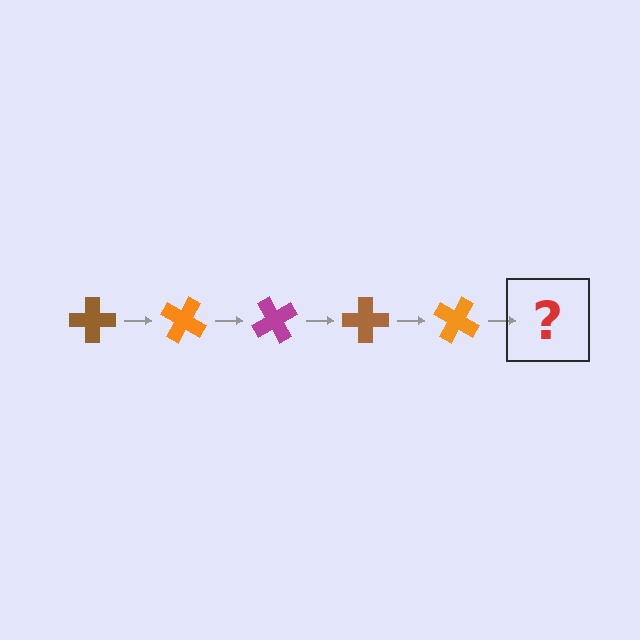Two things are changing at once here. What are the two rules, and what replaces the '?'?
The two rules are that it rotates 30 degrees each step and the color cycles through brown, orange, and magenta. The '?' should be a magenta cross, rotated 150 degrees from the start.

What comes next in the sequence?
The next element should be a magenta cross, rotated 150 degrees from the start.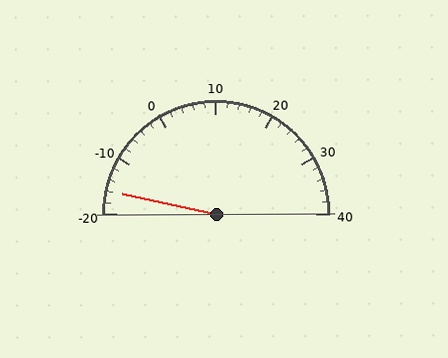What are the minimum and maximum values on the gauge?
The gauge ranges from -20 to 40.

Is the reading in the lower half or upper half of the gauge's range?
The reading is in the lower half of the range (-20 to 40).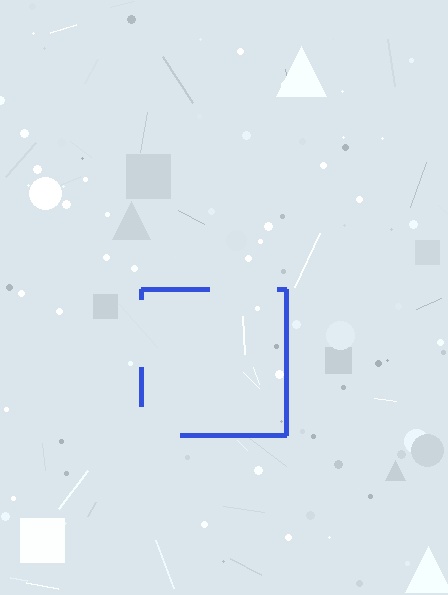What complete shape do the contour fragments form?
The contour fragments form a square.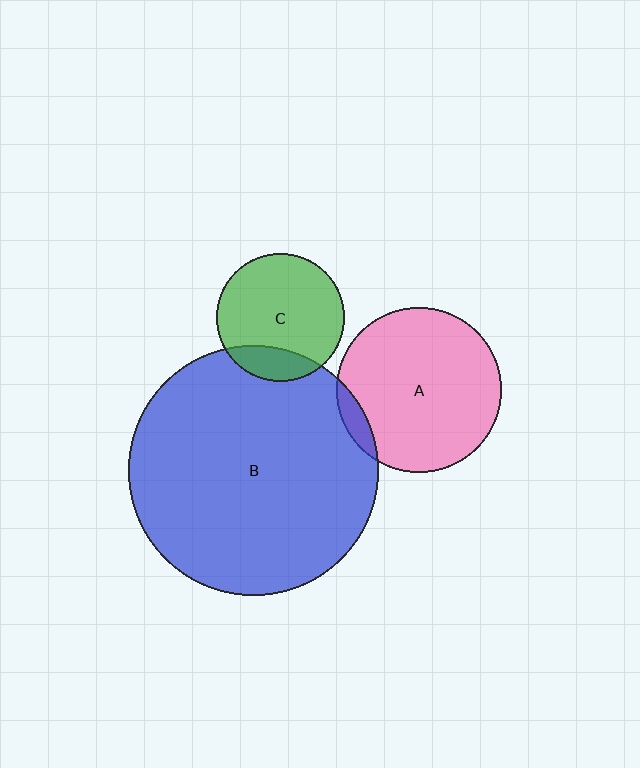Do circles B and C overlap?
Yes.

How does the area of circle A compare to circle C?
Approximately 1.6 times.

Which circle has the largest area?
Circle B (blue).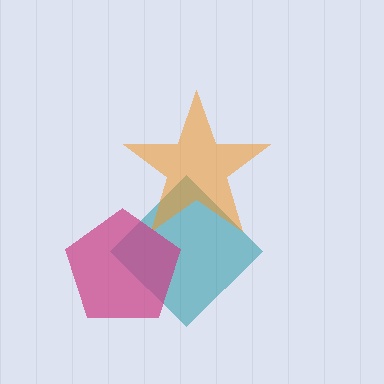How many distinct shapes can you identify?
There are 3 distinct shapes: a teal diamond, an orange star, a magenta pentagon.